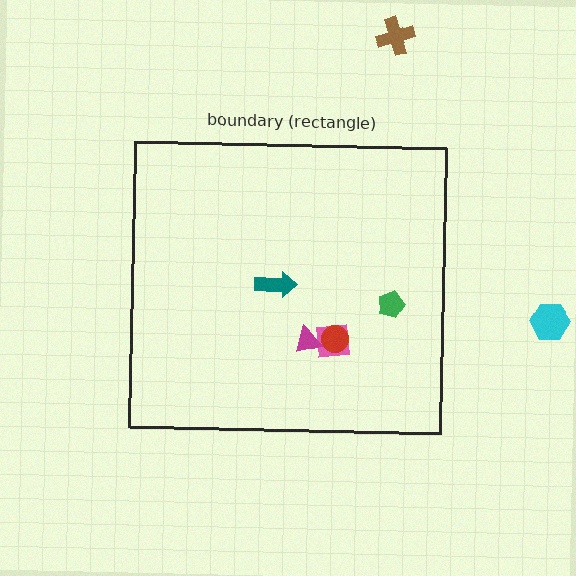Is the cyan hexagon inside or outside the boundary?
Outside.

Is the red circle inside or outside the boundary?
Inside.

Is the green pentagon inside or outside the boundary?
Inside.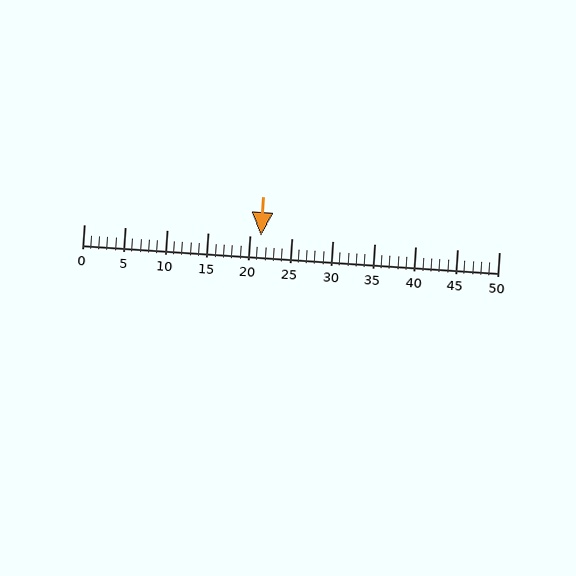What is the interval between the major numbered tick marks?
The major tick marks are spaced 5 units apart.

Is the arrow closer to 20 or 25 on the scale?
The arrow is closer to 20.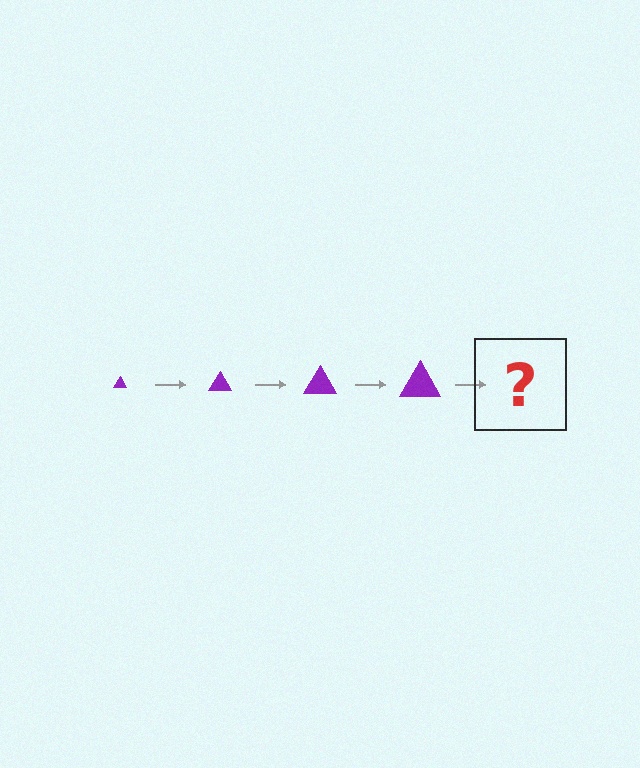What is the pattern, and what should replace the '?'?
The pattern is that the triangle gets progressively larger each step. The '?' should be a purple triangle, larger than the previous one.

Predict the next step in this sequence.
The next step is a purple triangle, larger than the previous one.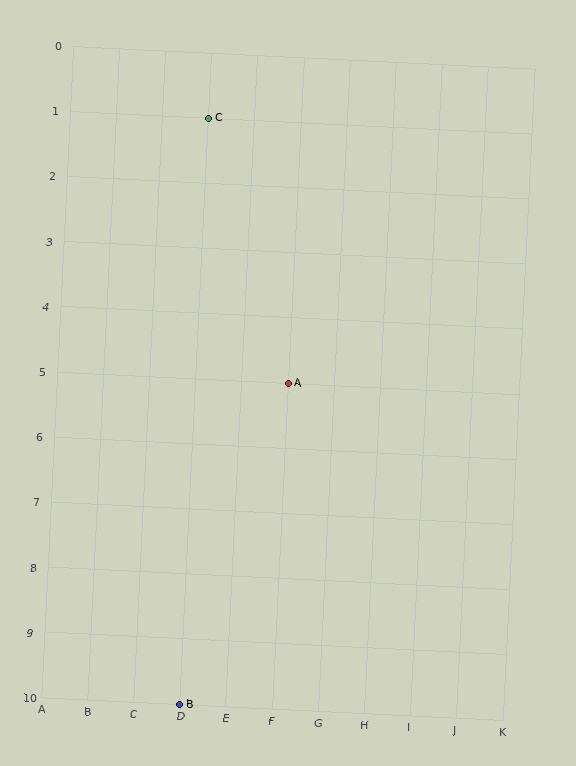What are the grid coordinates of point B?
Point B is at grid coordinates (D, 10).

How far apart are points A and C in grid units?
Points A and C are 2 columns and 4 rows apart (about 4.5 grid units diagonally).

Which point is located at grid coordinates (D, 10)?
Point B is at (D, 10).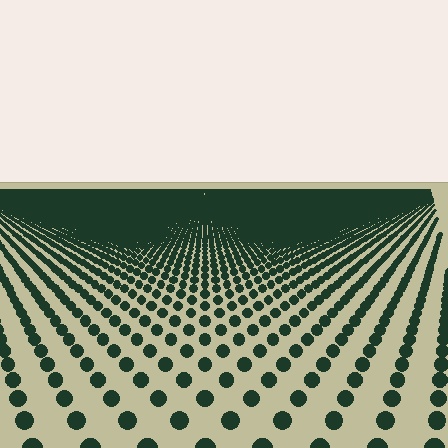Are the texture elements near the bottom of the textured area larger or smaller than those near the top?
Larger. Near the bottom, elements are closer to the viewer and appear at a bigger on-screen size.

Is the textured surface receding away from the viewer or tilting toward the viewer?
The surface is receding away from the viewer. Texture elements get smaller and denser toward the top.